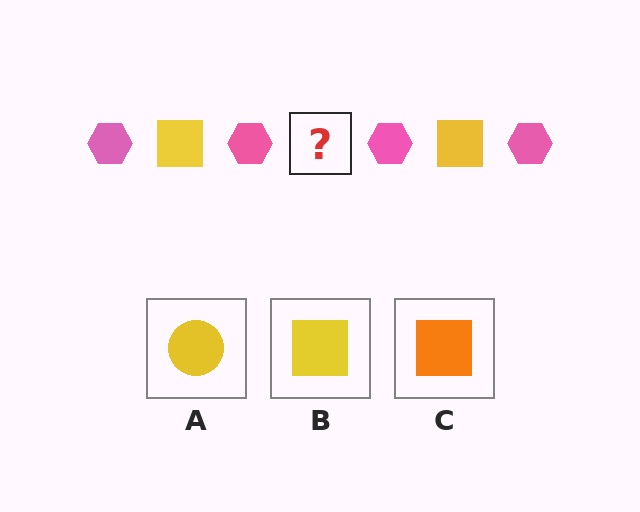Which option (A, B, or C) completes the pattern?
B.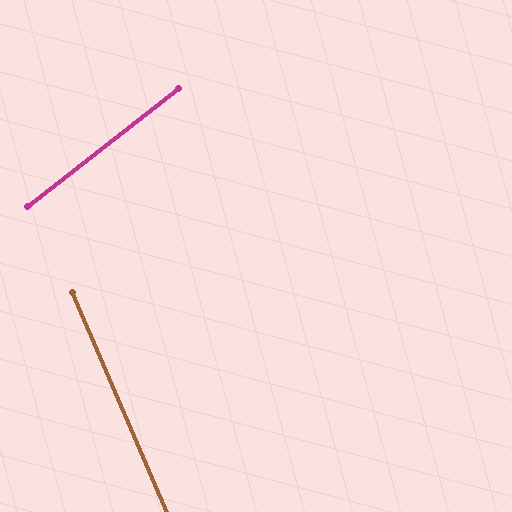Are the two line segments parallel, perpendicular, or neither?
Neither parallel nor perpendicular — they differ by about 75°.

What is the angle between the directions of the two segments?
Approximately 75 degrees.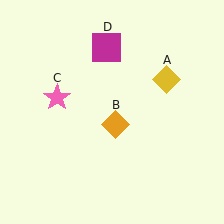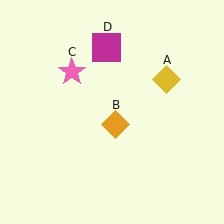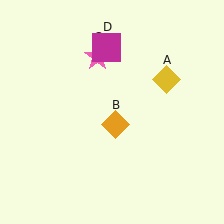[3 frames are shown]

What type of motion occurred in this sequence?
The pink star (object C) rotated clockwise around the center of the scene.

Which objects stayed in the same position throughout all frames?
Yellow diamond (object A) and orange diamond (object B) and magenta square (object D) remained stationary.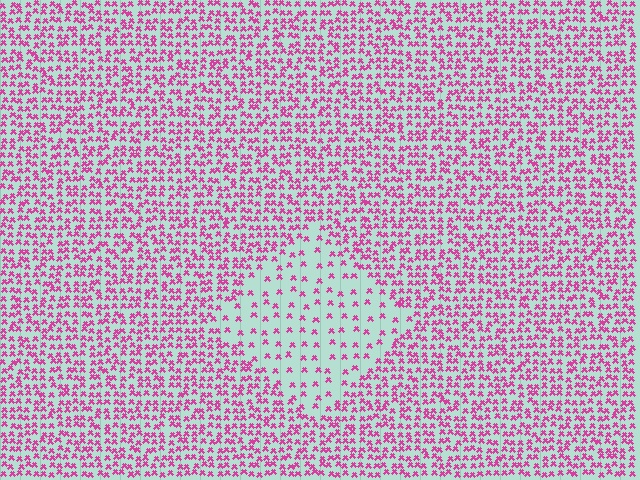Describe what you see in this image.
The image contains small magenta elements arranged at two different densities. A diamond-shaped region is visible where the elements are less densely packed than the surrounding area.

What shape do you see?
I see a diamond.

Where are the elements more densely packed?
The elements are more densely packed outside the diamond boundary.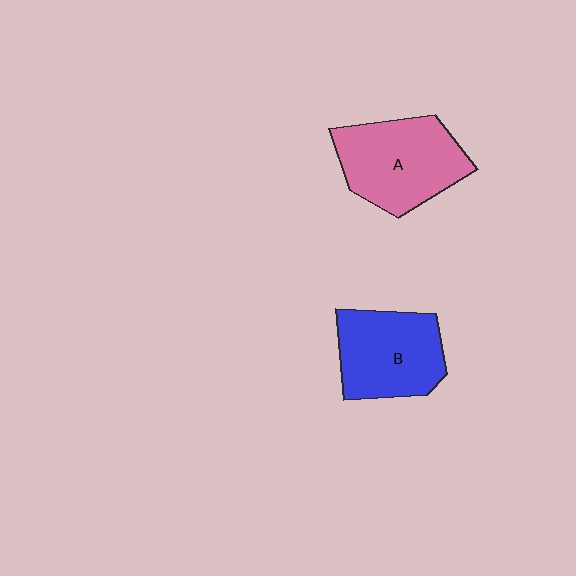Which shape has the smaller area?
Shape B (blue).